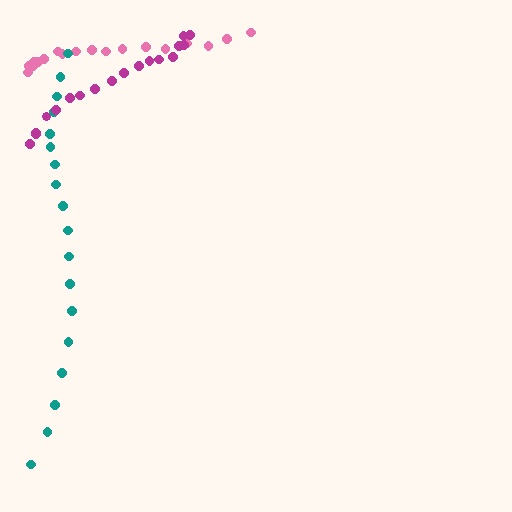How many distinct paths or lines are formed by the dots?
There are 3 distinct paths.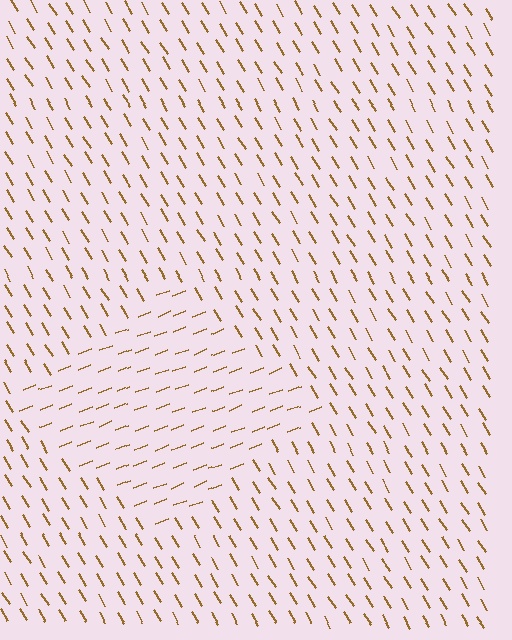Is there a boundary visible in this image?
Yes, there is a texture boundary formed by a change in line orientation.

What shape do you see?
I see a diamond.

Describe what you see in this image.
The image is filled with small brown line segments. A diamond region in the image has lines oriented differently from the surrounding lines, creating a visible texture boundary.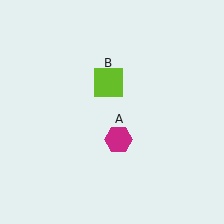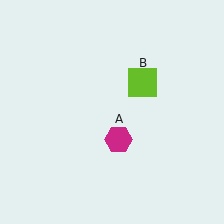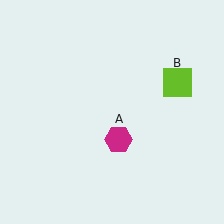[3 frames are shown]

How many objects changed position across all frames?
1 object changed position: lime square (object B).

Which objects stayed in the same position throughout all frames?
Magenta hexagon (object A) remained stationary.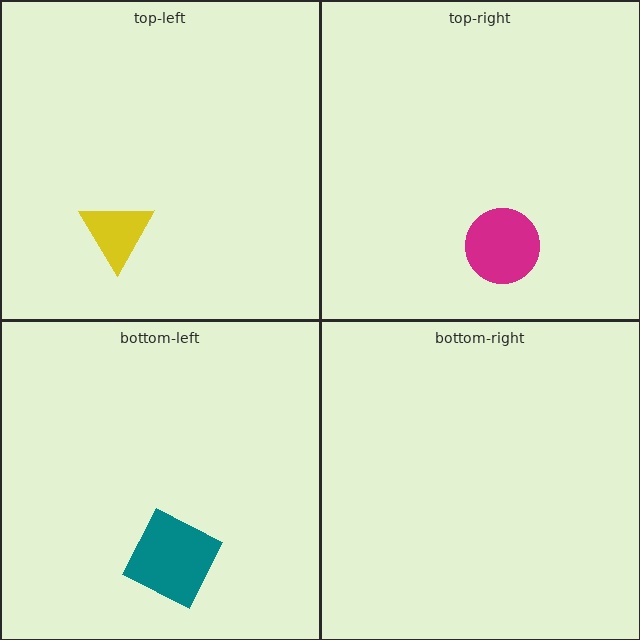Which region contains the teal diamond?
The bottom-left region.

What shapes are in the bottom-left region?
The teal diamond.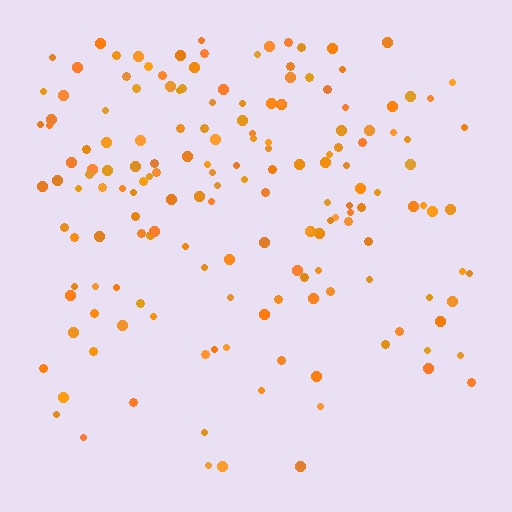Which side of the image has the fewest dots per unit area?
The bottom.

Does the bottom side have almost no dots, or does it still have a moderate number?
Still a moderate number, just noticeably fewer than the top.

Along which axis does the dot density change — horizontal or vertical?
Vertical.